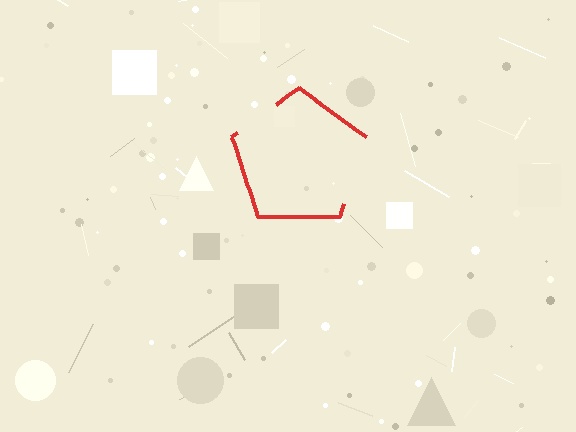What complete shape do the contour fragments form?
The contour fragments form a pentagon.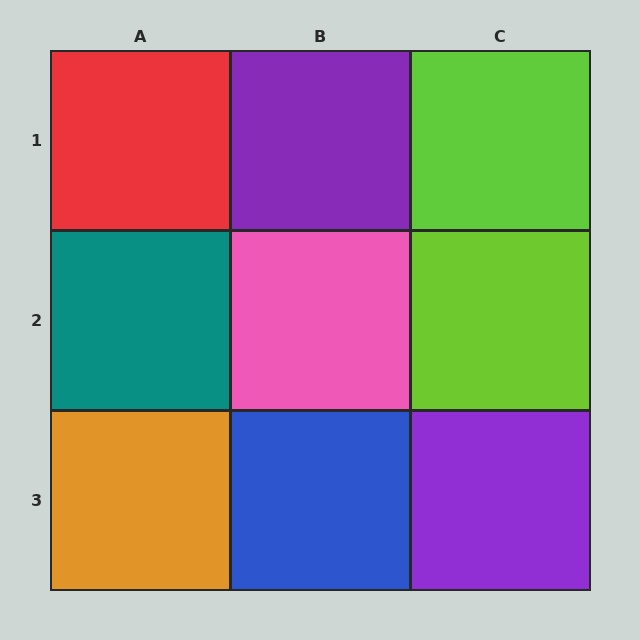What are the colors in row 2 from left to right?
Teal, pink, lime.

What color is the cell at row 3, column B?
Blue.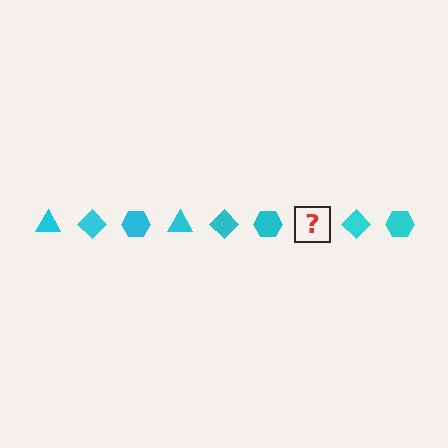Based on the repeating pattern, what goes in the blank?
The blank should be a cyan triangle.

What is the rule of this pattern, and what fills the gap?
The rule is that the pattern cycles through triangle, diamond, hexagon shapes in cyan. The gap should be filled with a cyan triangle.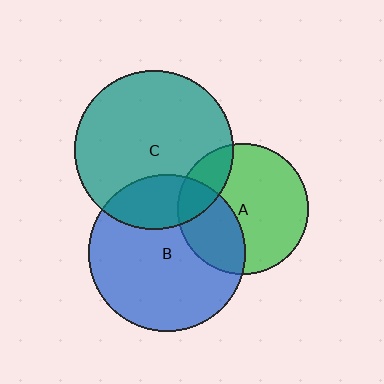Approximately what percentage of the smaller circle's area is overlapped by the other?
Approximately 25%.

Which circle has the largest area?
Circle C (teal).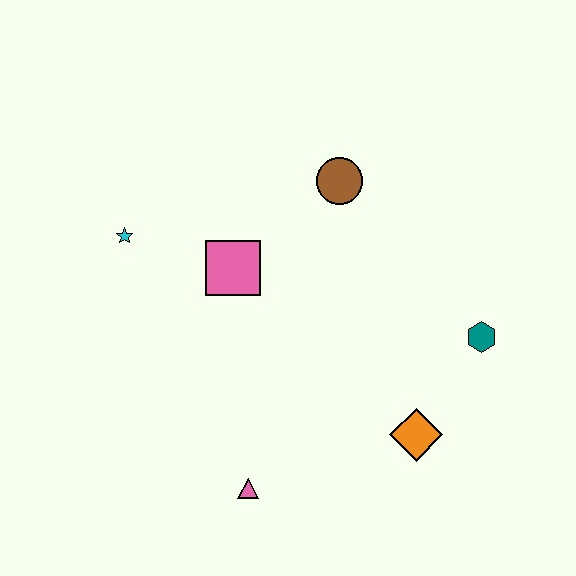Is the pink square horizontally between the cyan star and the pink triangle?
Yes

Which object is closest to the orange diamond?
The teal hexagon is closest to the orange diamond.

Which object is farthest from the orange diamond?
The cyan star is farthest from the orange diamond.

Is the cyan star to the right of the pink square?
No